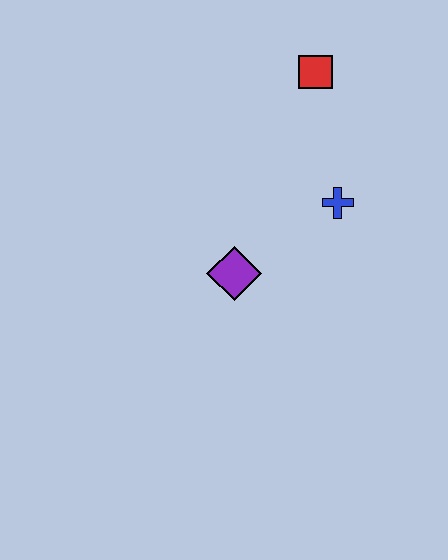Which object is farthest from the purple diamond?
The red square is farthest from the purple diamond.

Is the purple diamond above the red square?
No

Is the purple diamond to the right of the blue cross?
No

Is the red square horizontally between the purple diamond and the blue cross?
Yes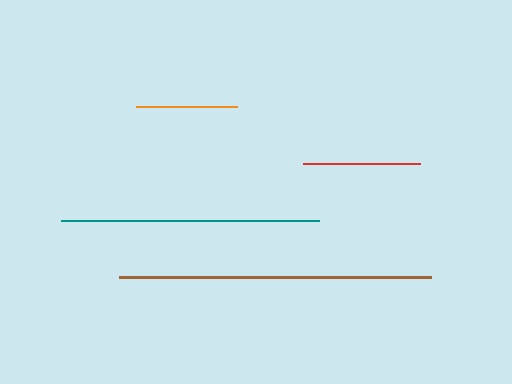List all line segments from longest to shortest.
From longest to shortest: brown, teal, red, orange.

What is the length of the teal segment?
The teal segment is approximately 257 pixels long.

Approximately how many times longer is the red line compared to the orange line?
The red line is approximately 1.2 times the length of the orange line.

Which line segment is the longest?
The brown line is the longest at approximately 311 pixels.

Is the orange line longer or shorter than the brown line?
The brown line is longer than the orange line.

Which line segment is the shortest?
The orange line is the shortest at approximately 101 pixels.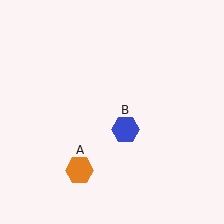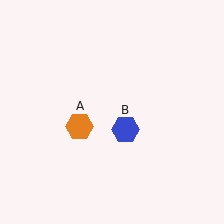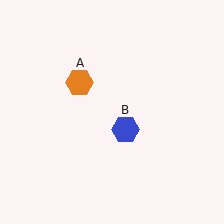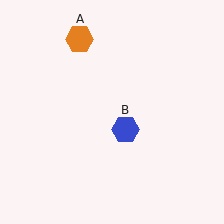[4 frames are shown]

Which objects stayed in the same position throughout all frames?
Blue hexagon (object B) remained stationary.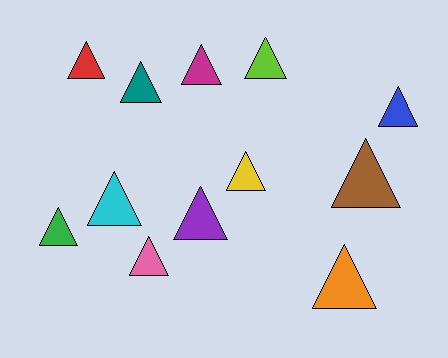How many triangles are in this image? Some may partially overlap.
There are 12 triangles.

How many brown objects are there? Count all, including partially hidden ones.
There is 1 brown object.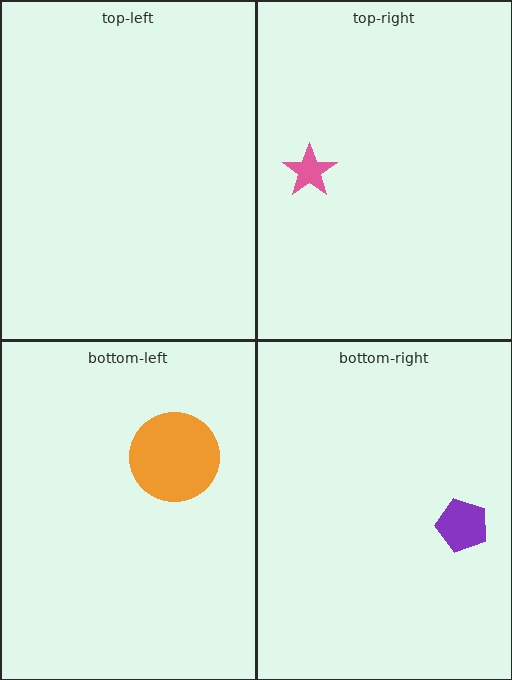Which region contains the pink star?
The top-right region.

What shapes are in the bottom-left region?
The orange circle.